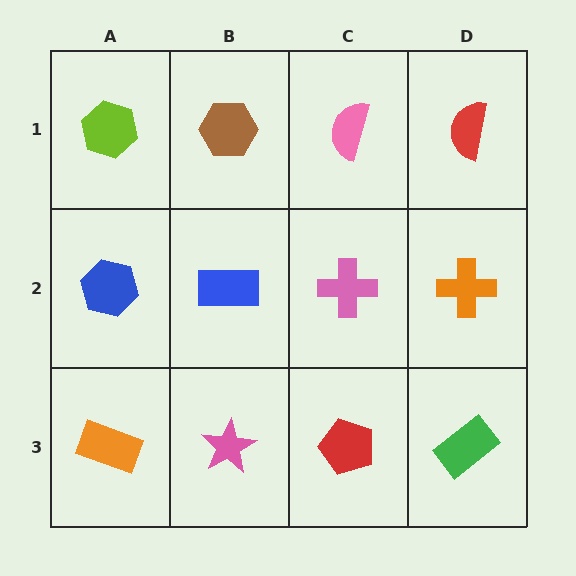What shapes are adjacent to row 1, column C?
A pink cross (row 2, column C), a brown hexagon (row 1, column B), a red semicircle (row 1, column D).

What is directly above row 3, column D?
An orange cross.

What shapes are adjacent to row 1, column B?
A blue rectangle (row 2, column B), a lime hexagon (row 1, column A), a pink semicircle (row 1, column C).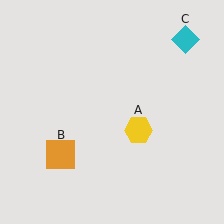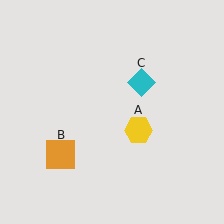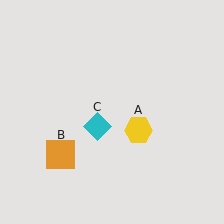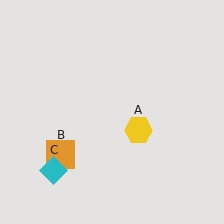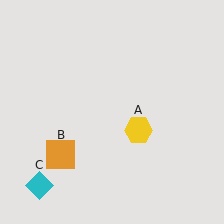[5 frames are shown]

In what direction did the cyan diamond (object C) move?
The cyan diamond (object C) moved down and to the left.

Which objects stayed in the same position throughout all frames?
Yellow hexagon (object A) and orange square (object B) remained stationary.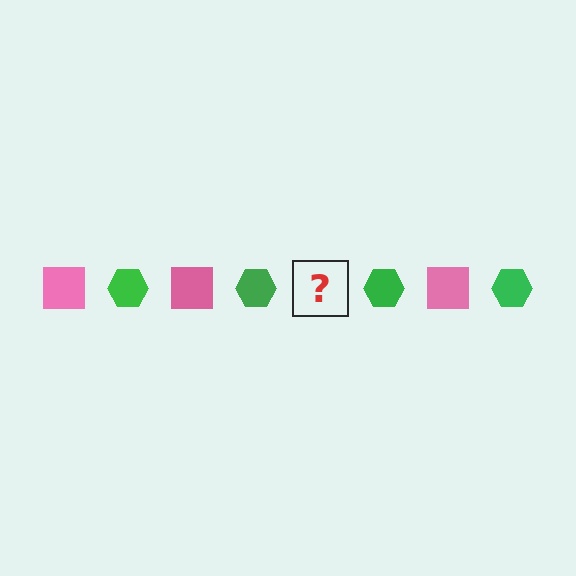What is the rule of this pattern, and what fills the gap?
The rule is that the pattern alternates between pink square and green hexagon. The gap should be filled with a pink square.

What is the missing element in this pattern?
The missing element is a pink square.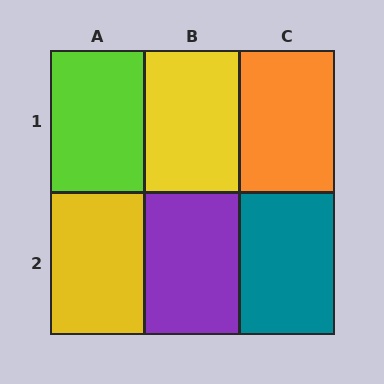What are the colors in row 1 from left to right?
Lime, yellow, orange.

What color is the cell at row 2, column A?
Yellow.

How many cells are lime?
1 cell is lime.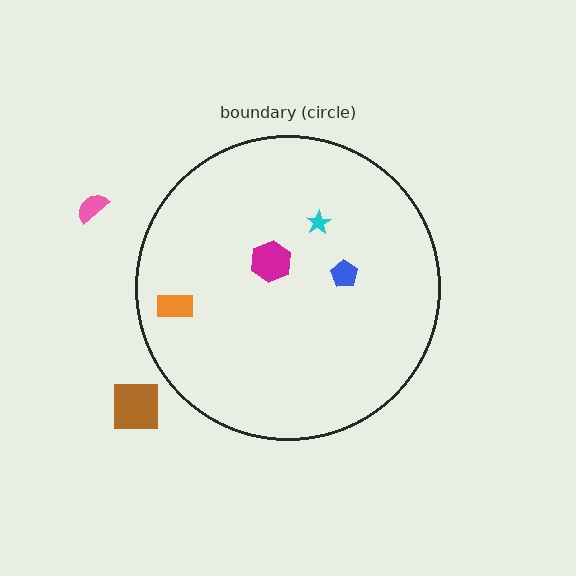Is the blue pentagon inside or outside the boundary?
Inside.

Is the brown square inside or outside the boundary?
Outside.